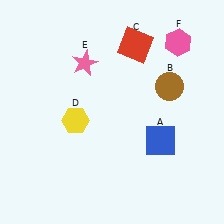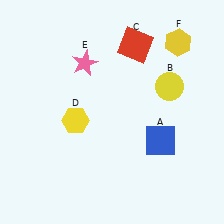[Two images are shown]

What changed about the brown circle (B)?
In Image 1, B is brown. In Image 2, it changed to yellow.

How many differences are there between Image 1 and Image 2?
There are 2 differences between the two images.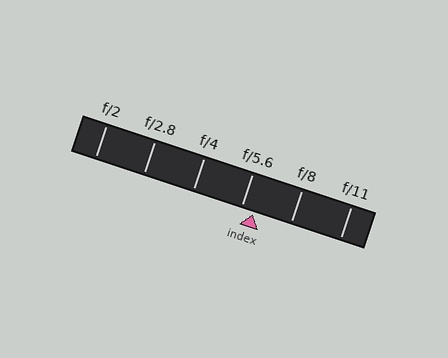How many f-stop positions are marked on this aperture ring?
There are 6 f-stop positions marked.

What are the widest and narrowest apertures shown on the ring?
The widest aperture shown is f/2 and the narrowest is f/11.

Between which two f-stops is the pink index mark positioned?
The index mark is between f/5.6 and f/8.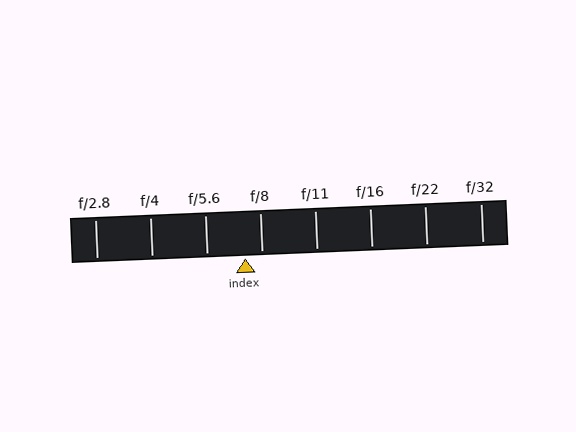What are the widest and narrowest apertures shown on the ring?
The widest aperture shown is f/2.8 and the narrowest is f/32.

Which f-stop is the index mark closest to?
The index mark is closest to f/8.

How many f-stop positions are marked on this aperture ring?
There are 8 f-stop positions marked.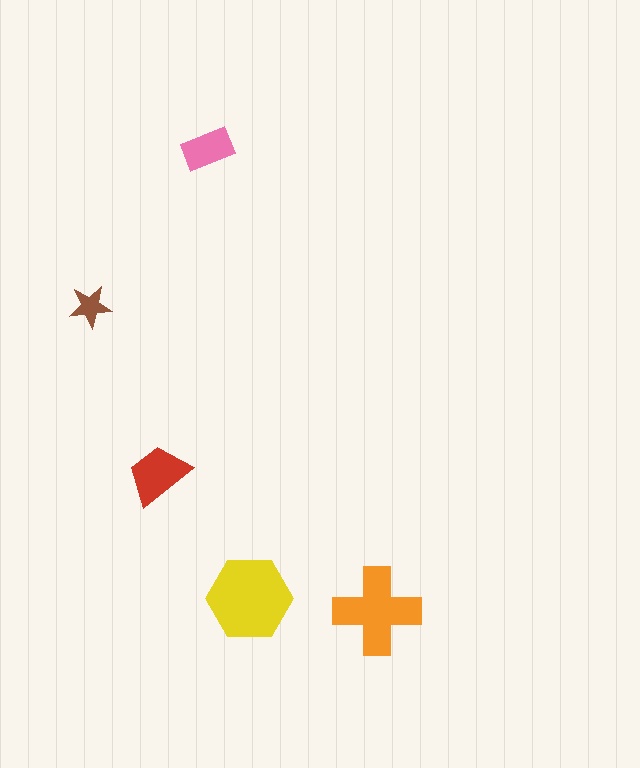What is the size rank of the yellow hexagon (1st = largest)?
1st.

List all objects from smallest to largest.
The brown star, the pink rectangle, the red trapezoid, the orange cross, the yellow hexagon.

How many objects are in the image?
There are 5 objects in the image.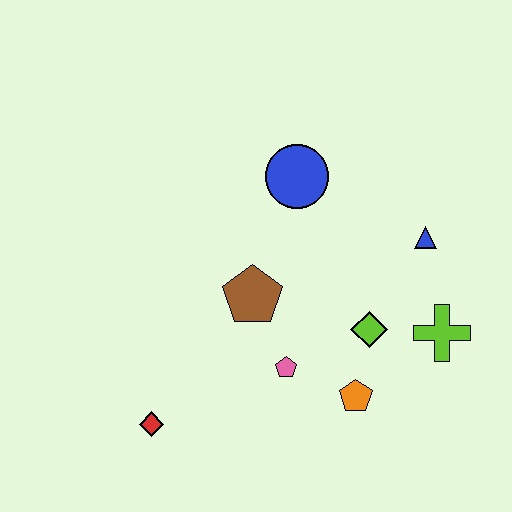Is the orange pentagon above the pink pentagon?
No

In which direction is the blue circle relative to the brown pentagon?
The blue circle is above the brown pentagon.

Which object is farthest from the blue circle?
The red diamond is farthest from the blue circle.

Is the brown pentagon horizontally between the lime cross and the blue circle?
No